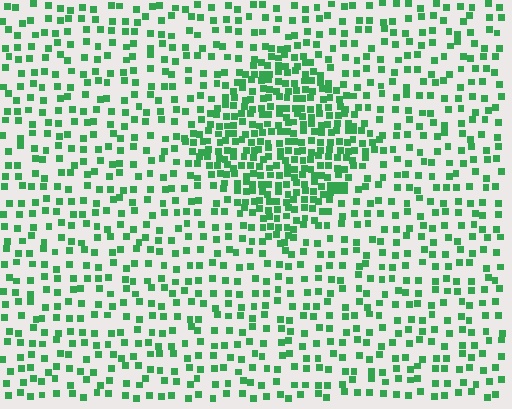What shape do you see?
I see a diamond.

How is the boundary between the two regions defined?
The boundary is defined by a change in element density (approximately 2.3x ratio). All elements are the same color, size, and shape.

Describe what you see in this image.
The image contains small green elements arranged at two different densities. A diamond-shaped region is visible where the elements are more densely packed than the surrounding area.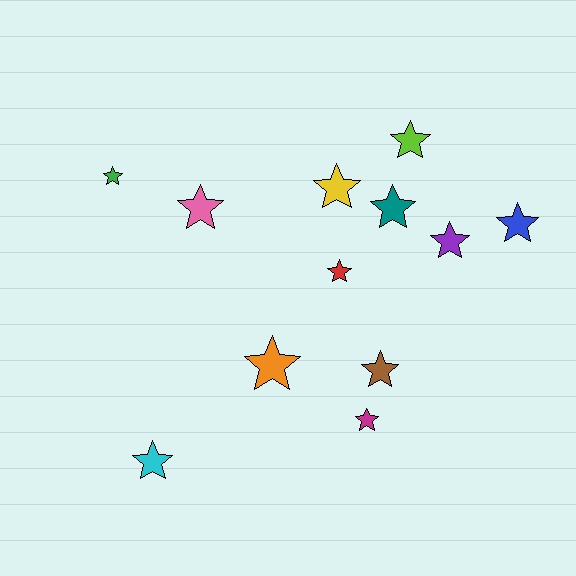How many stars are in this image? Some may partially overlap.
There are 12 stars.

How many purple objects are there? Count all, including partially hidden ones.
There is 1 purple object.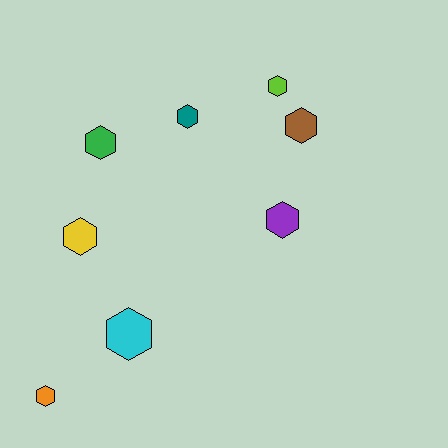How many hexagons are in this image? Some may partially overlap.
There are 8 hexagons.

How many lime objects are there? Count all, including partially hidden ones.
There is 1 lime object.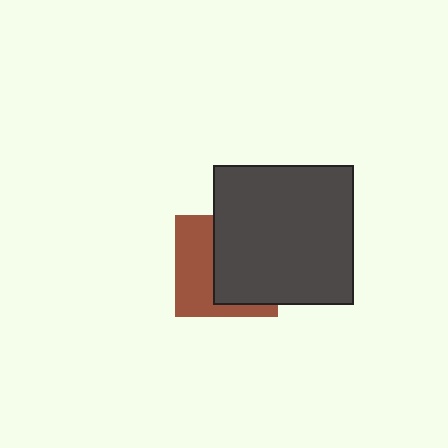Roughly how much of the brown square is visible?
A small part of it is visible (roughly 45%).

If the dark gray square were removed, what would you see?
You would see the complete brown square.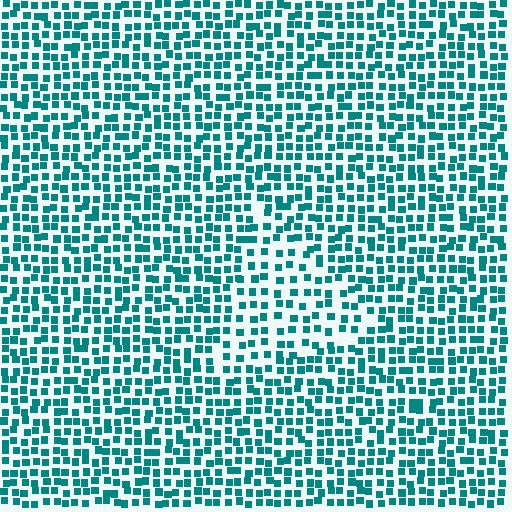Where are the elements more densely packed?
The elements are more densely packed outside the triangle boundary.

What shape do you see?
I see a triangle.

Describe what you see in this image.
The image contains small teal elements arranged at two different densities. A triangle-shaped region is visible where the elements are less densely packed than the surrounding area.